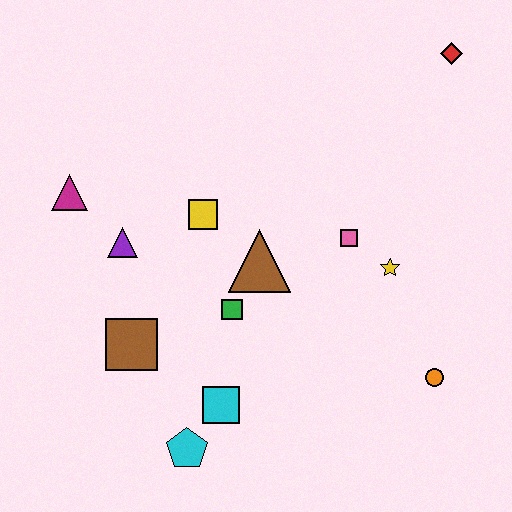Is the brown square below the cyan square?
No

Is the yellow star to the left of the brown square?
No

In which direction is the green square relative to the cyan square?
The green square is above the cyan square.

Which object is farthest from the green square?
The red diamond is farthest from the green square.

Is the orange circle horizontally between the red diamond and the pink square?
Yes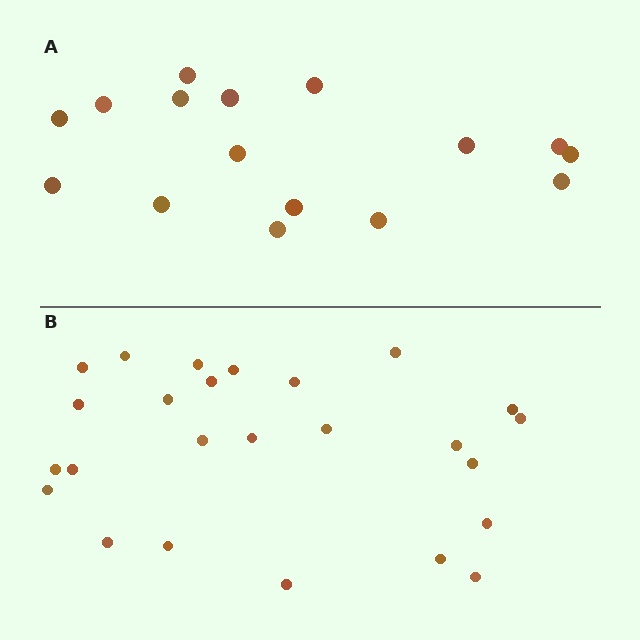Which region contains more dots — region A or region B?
Region B (the bottom region) has more dots.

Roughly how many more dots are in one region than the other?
Region B has roughly 8 or so more dots than region A.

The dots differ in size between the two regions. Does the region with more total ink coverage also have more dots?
No. Region A has more total ink coverage because its dots are larger, but region B actually contains more individual dots. Total area can be misleading — the number of items is what matters here.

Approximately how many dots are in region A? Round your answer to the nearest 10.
About 20 dots. (The exact count is 16, which rounds to 20.)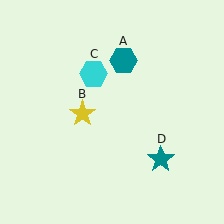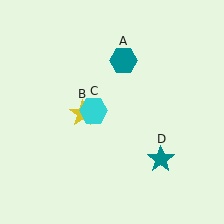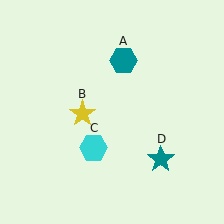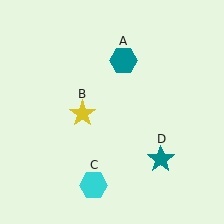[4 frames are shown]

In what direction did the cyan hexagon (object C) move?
The cyan hexagon (object C) moved down.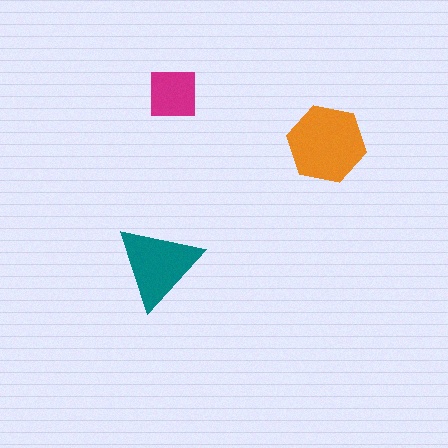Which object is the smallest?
The magenta square.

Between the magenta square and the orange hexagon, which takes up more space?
The orange hexagon.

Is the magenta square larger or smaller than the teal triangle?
Smaller.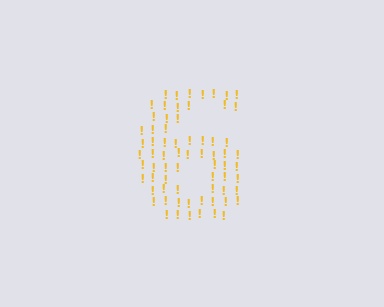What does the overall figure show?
The overall figure shows the digit 6.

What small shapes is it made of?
It is made of small exclamation marks.